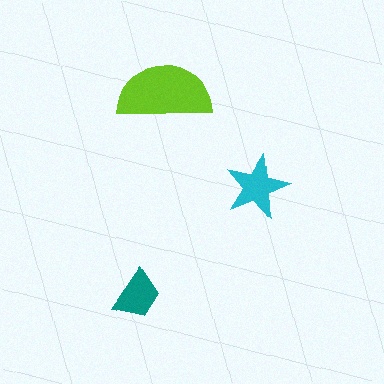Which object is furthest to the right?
The cyan star is rightmost.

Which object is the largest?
The lime semicircle.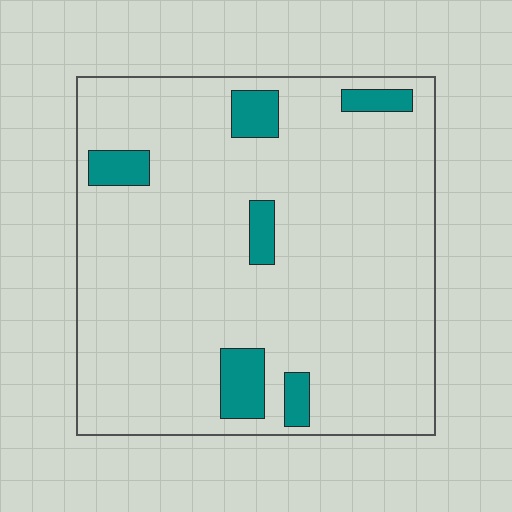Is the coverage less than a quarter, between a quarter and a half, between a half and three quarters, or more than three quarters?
Less than a quarter.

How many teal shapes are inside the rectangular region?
6.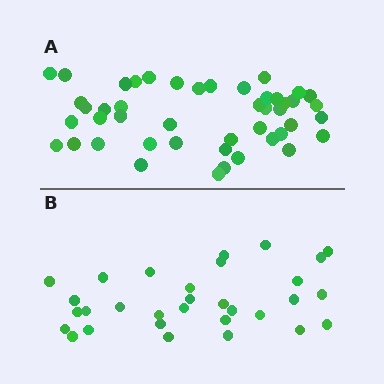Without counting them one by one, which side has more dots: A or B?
Region A (the top region) has more dots.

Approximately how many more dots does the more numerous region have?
Region A has approximately 15 more dots than region B.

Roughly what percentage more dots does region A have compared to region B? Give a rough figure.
About 50% more.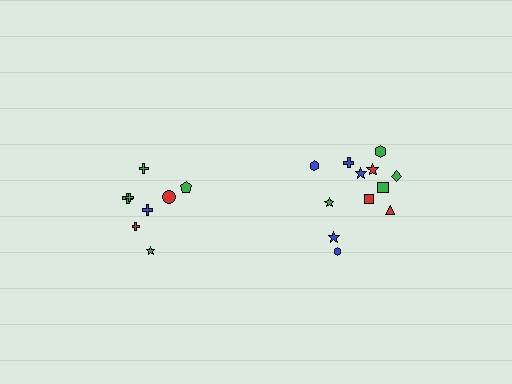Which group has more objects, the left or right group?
The right group.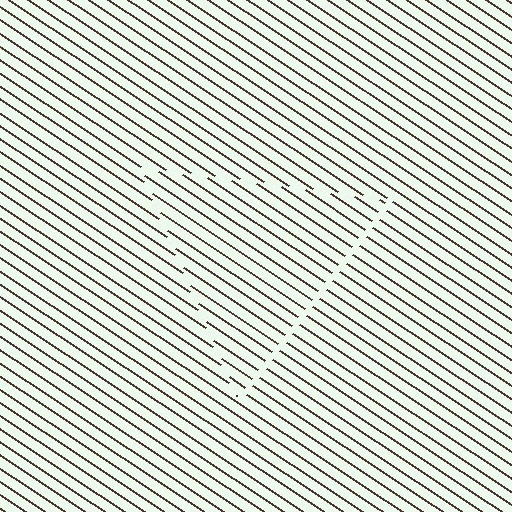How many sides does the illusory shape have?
3 sides — the line-ends trace a triangle.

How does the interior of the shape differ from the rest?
The interior of the shape contains the same grating, shifted by half a period — the contour is defined by the phase discontinuity where line-ends from the inner and outer gratings abut.